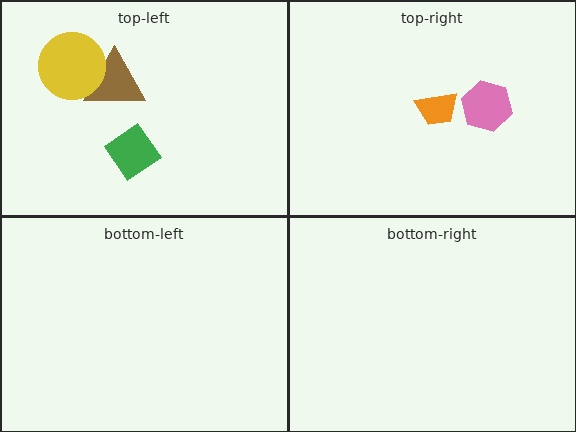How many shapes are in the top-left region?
3.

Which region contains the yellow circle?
The top-left region.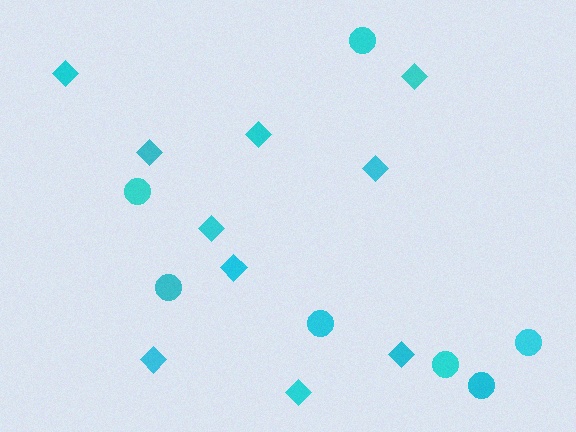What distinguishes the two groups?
There are 2 groups: one group of circles (7) and one group of diamonds (10).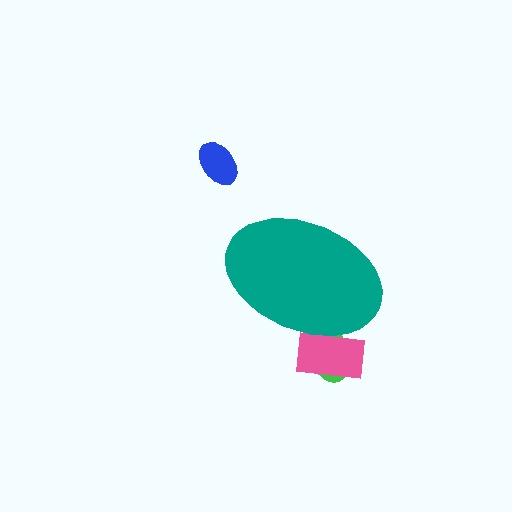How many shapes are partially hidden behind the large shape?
2 shapes are partially hidden.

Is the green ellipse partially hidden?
Yes, the green ellipse is partially hidden behind the teal ellipse.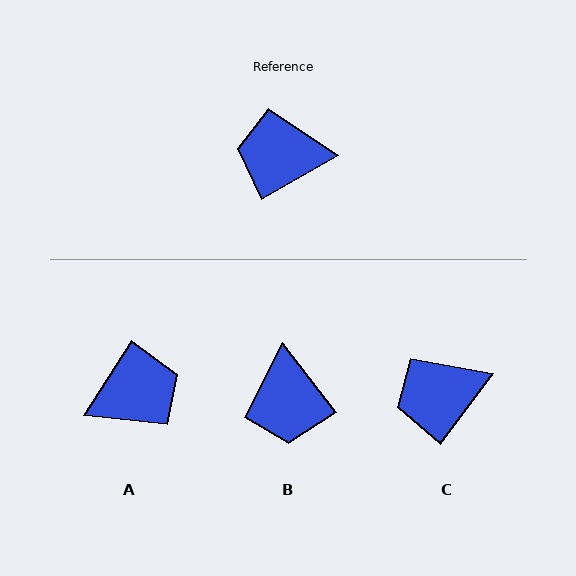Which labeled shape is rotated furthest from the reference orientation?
A, about 153 degrees away.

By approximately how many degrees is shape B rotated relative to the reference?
Approximately 97 degrees counter-clockwise.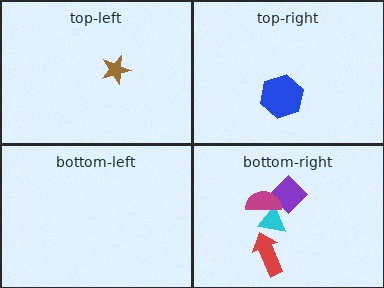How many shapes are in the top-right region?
1.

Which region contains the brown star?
The top-left region.